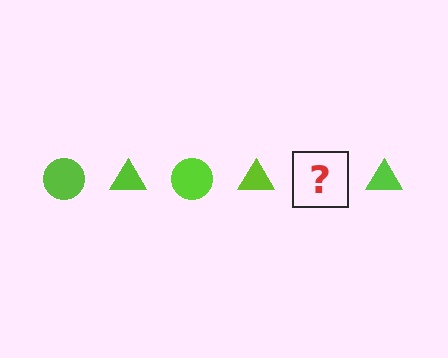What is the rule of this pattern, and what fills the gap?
The rule is that the pattern cycles through circle, triangle shapes in lime. The gap should be filled with a lime circle.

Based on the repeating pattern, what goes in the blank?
The blank should be a lime circle.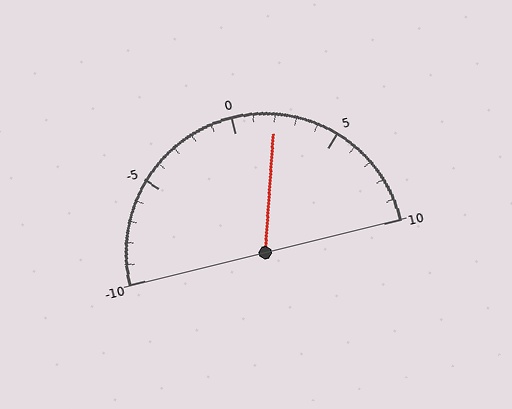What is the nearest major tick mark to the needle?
The nearest major tick mark is 0.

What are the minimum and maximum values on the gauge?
The gauge ranges from -10 to 10.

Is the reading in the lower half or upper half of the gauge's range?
The reading is in the upper half of the range (-10 to 10).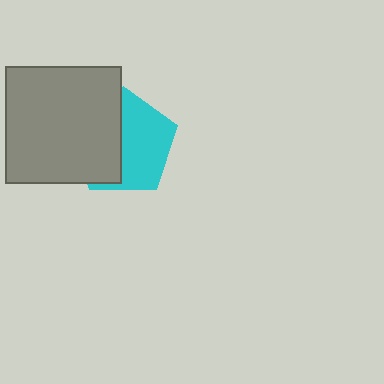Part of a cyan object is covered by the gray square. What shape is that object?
It is a pentagon.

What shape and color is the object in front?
The object in front is a gray square.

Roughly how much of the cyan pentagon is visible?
About half of it is visible (roughly 55%).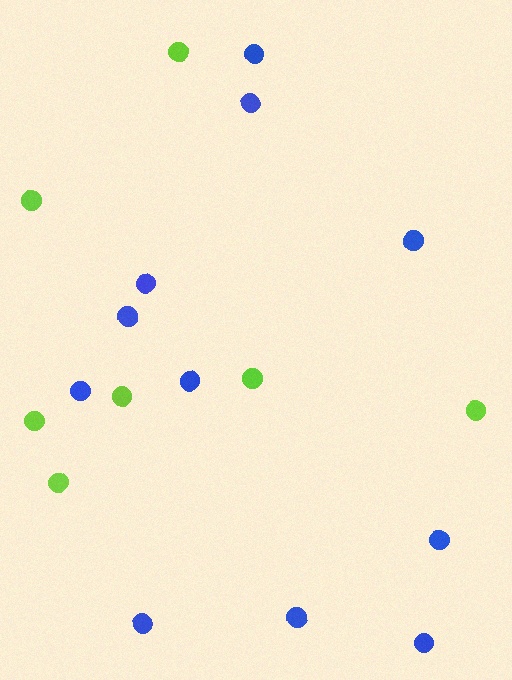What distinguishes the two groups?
There are 2 groups: one group of blue circles (11) and one group of lime circles (7).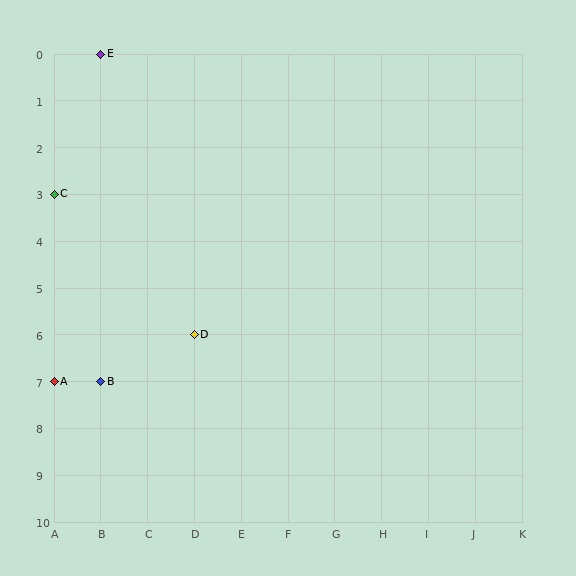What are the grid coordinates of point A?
Point A is at grid coordinates (A, 7).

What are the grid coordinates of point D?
Point D is at grid coordinates (D, 6).